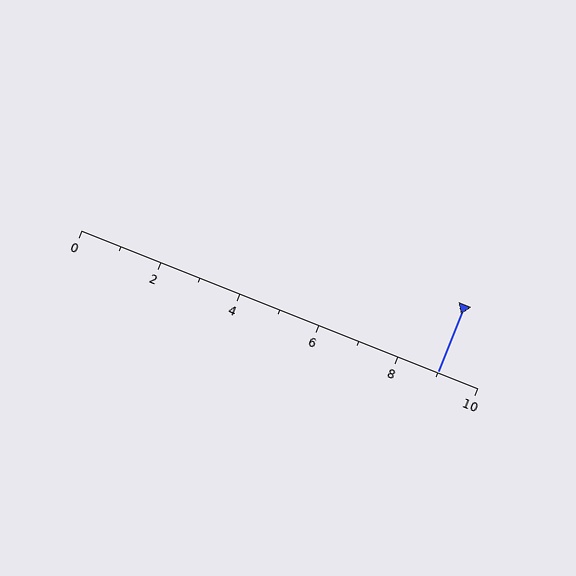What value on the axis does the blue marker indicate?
The marker indicates approximately 9.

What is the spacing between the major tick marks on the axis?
The major ticks are spaced 2 apart.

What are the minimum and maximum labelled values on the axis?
The axis runs from 0 to 10.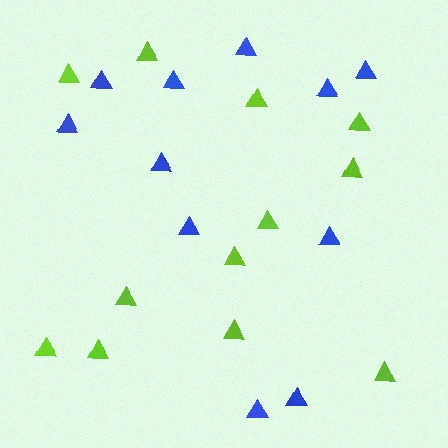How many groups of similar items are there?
There are 2 groups: one group of lime triangles (12) and one group of blue triangles (11).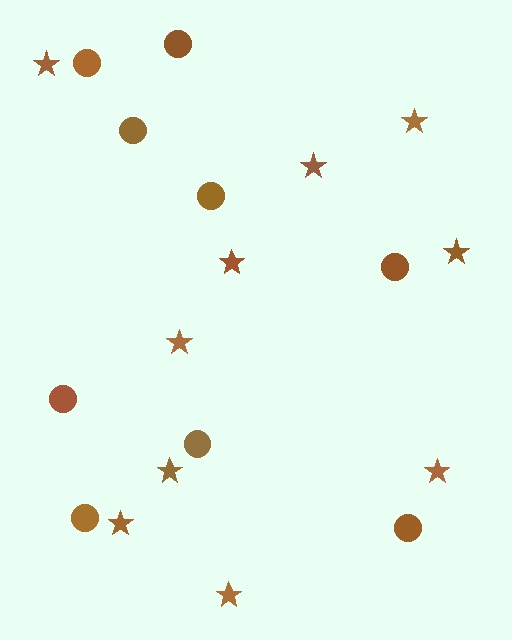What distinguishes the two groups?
There are 2 groups: one group of stars (10) and one group of circles (9).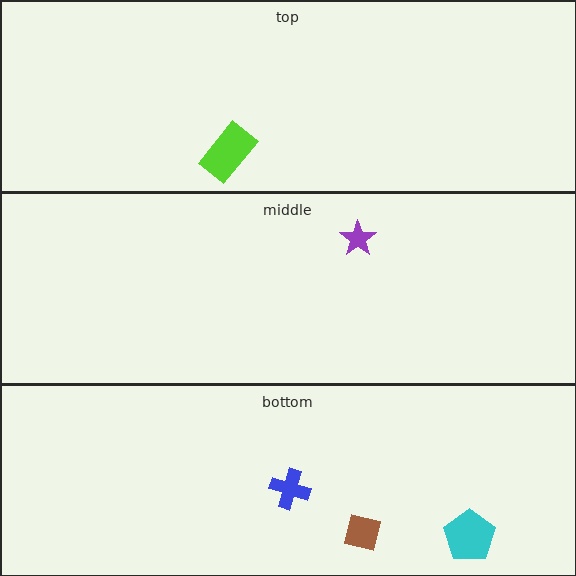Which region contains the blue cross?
The bottom region.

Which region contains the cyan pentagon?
The bottom region.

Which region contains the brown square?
The bottom region.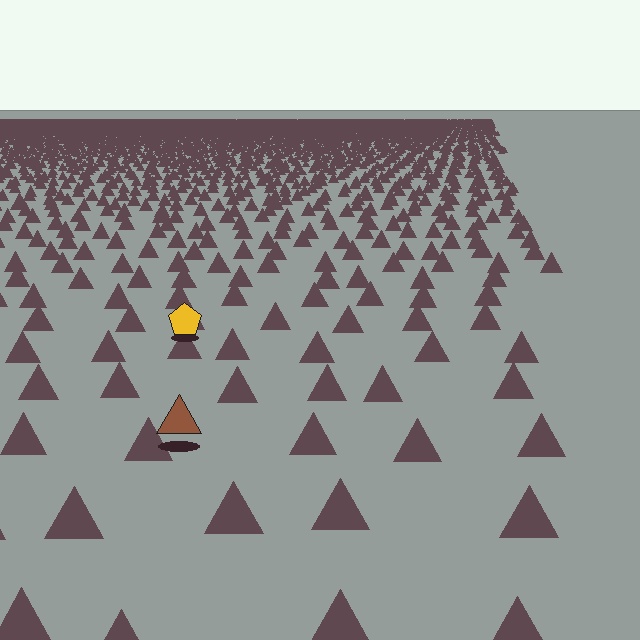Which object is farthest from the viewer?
The yellow pentagon is farthest from the viewer. It appears smaller and the ground texture around it is denser.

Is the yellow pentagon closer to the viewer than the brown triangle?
No. The brown triangle is closer — you can tell from the texture gradient: the ground texture is coarser near it.